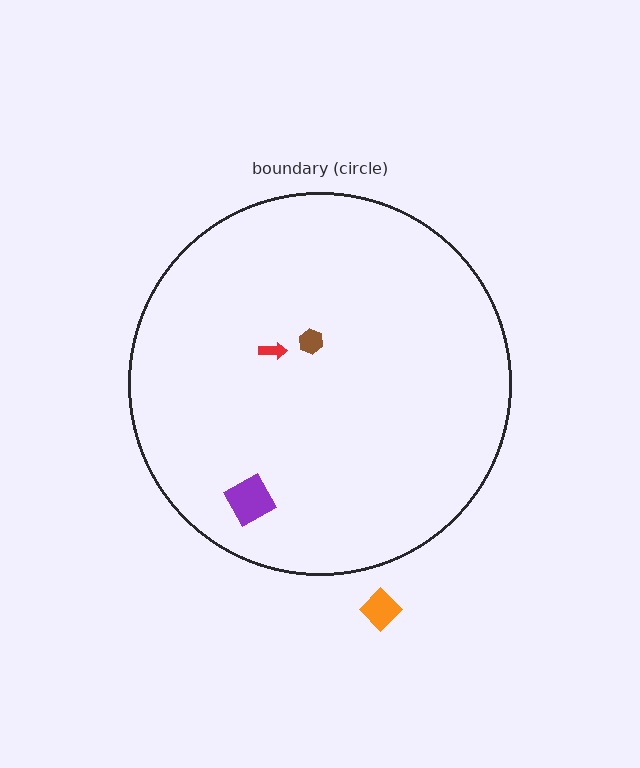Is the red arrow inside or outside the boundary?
Inside.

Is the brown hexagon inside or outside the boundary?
Inside.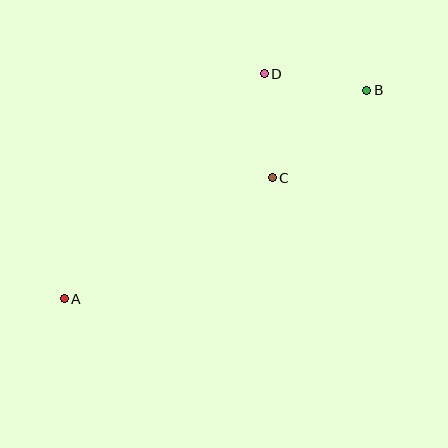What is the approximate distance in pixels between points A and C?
The distance between A and C is approximately 241 pixels.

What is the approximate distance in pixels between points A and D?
The distance between A and D is approximately 301 pixels.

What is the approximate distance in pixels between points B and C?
The distance between B and C is approximately 129 pixels.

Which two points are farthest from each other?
Points A and B are farthest from each other.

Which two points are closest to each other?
Points C and D are closest to each other.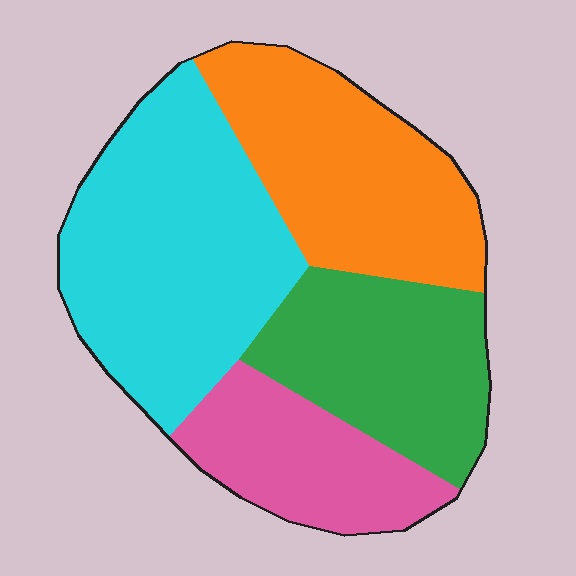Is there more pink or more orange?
Orange.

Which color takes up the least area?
Pink, at roughly 15%.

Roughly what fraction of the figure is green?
Green covers about 20% of the figure.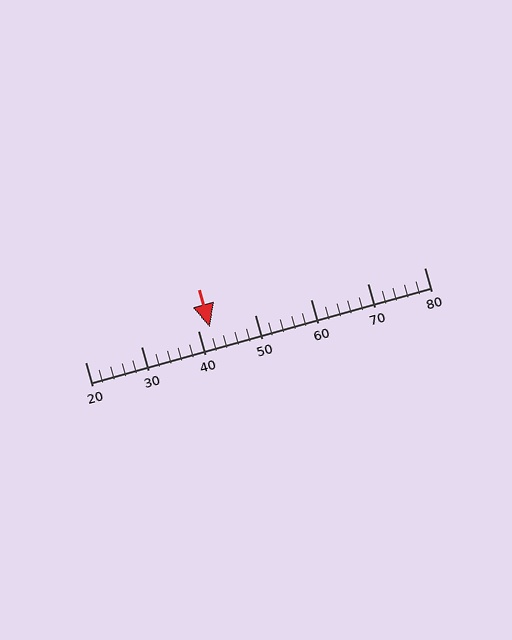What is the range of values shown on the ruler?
The ruler shows values from 20 to 80.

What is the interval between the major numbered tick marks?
The major tick marks are spaced 10 units apart.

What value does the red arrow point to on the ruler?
The red arrow points to approximately 42.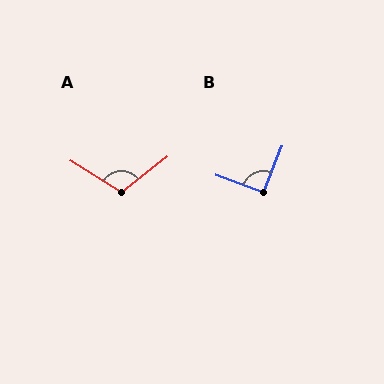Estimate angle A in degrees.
Approximately 110 degrees.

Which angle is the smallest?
B, at approximately 92 degrees.